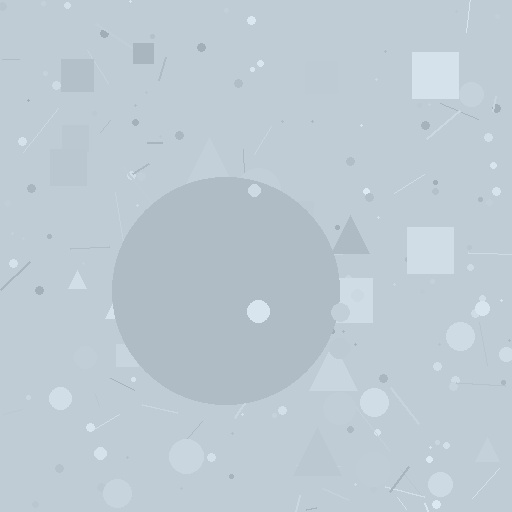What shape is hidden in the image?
A circle is hidden in the image.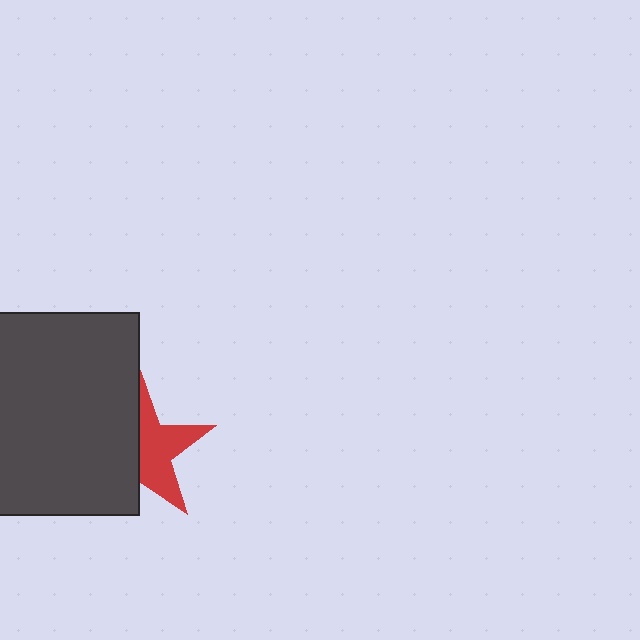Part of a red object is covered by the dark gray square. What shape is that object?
It is a star.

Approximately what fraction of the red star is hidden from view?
Roughly 49% of the red star is hidden behind the dark gray square.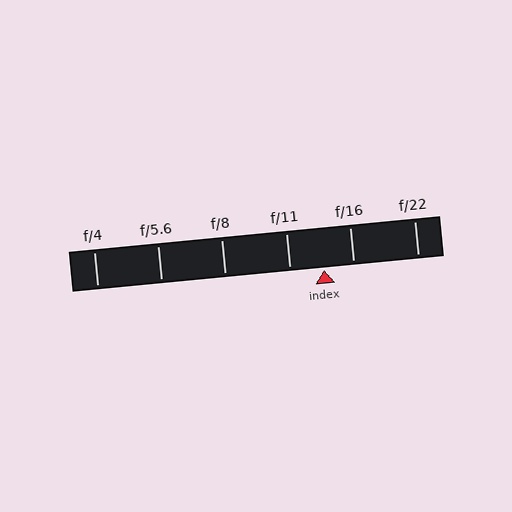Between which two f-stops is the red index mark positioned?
The index mark is between f/11 and f/16.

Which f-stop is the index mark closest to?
The index mark is closest to f/16.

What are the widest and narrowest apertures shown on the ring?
The widest aperture shown is f/4 and the narrowest is f/22.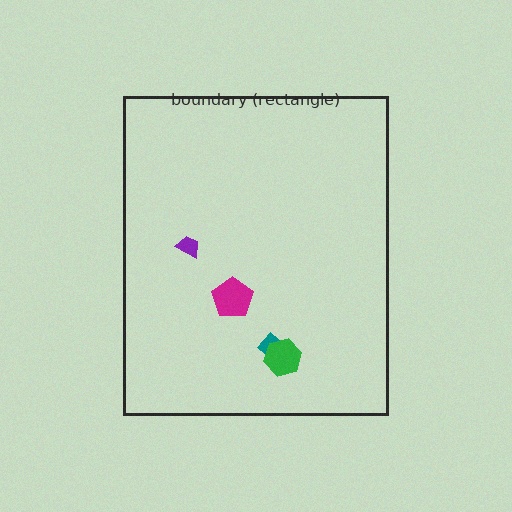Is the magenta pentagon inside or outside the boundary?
Inside.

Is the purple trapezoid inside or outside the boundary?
Inside.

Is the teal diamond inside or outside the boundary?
Inside.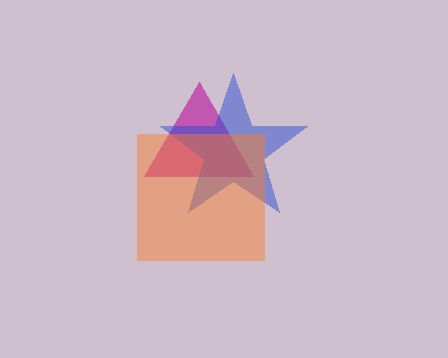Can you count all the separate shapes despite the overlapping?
Yes, there are 3 separate shapes.